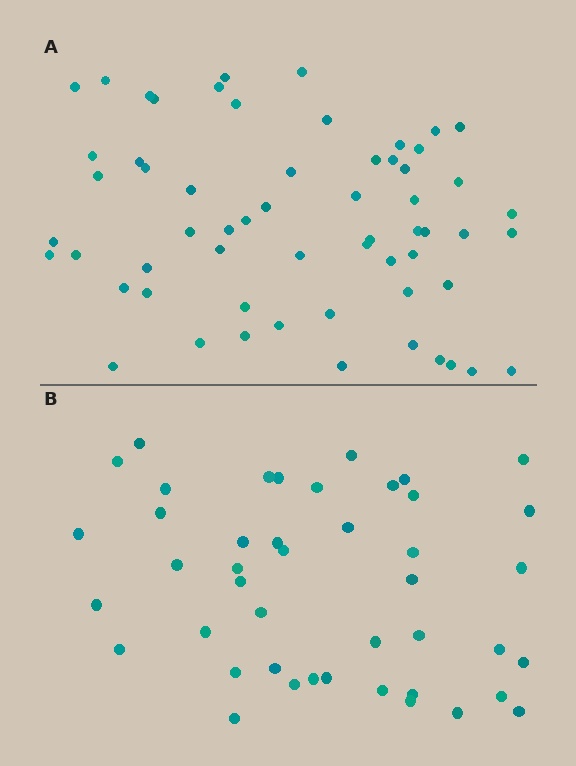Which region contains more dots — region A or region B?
Region A (the top region) has more dots.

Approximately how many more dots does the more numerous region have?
Region A has approximately 15 more dots than region B.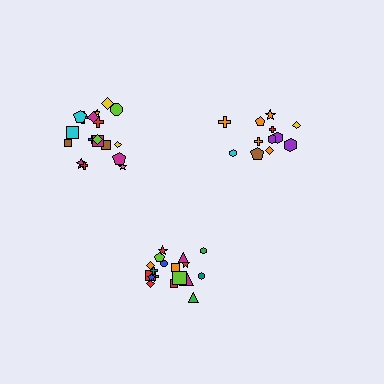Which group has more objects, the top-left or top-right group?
The top-left group.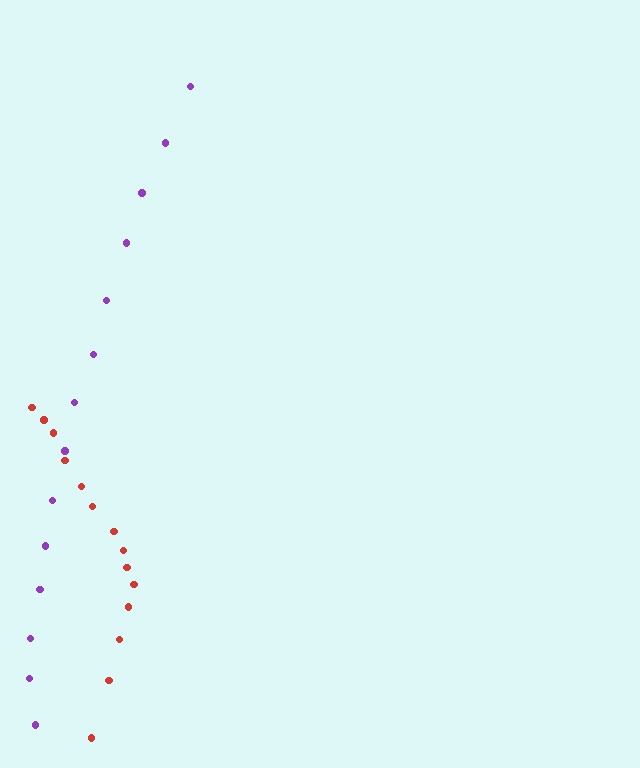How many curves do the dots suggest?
There are 2 distinct paths.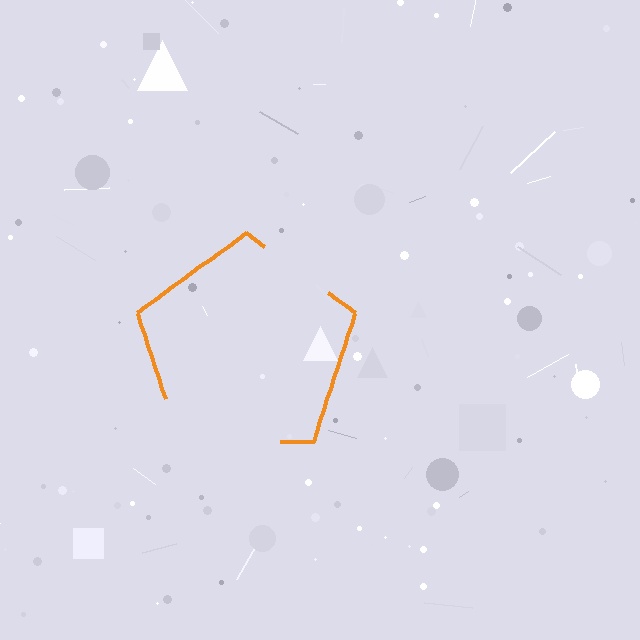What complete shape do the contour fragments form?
The contour fragments form a pentagon.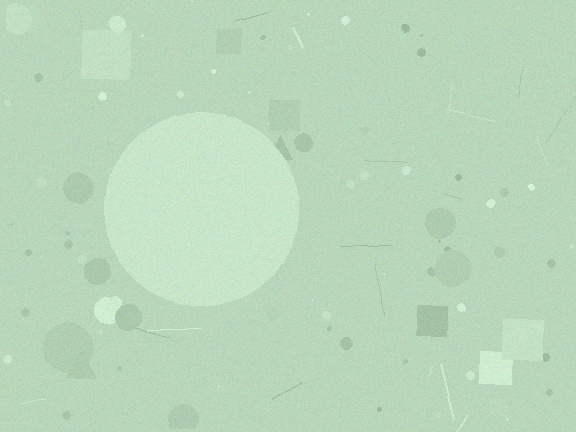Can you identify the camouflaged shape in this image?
The camouflaged shape is a circle.